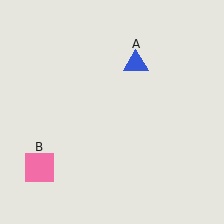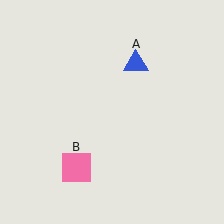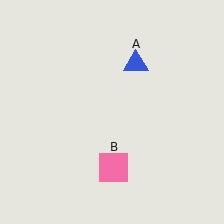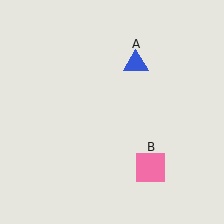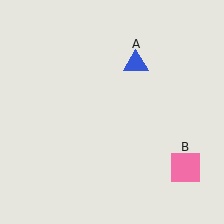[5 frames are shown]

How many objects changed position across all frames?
1 object changed position: pink square (object B).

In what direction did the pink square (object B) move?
The pink square (object B) moved right.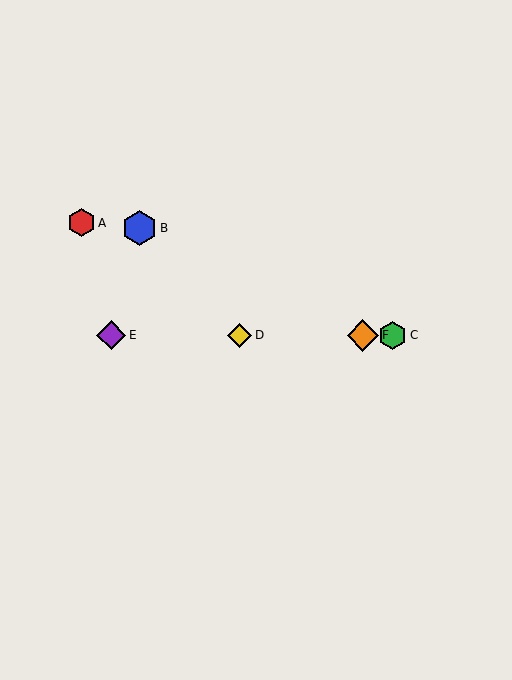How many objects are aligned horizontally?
4 objects (C, D, E, F) are aligned horizontally.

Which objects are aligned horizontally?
Objects C, D, E, F are aligned horizontally.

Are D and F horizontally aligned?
Yes, both are at y≈335.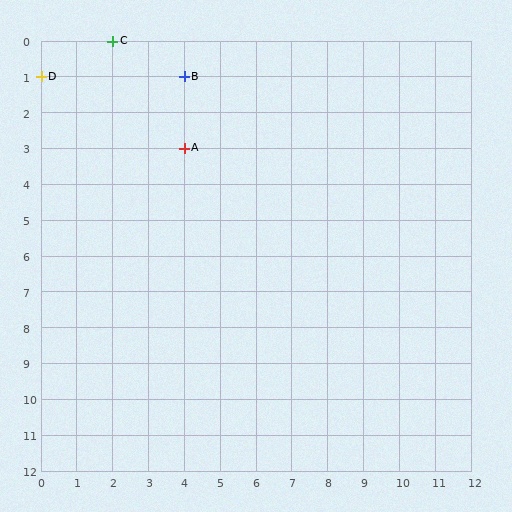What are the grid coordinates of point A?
Point A is at grid coordinates (4, 3).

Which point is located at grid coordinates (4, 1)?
Point B is at (4, 1).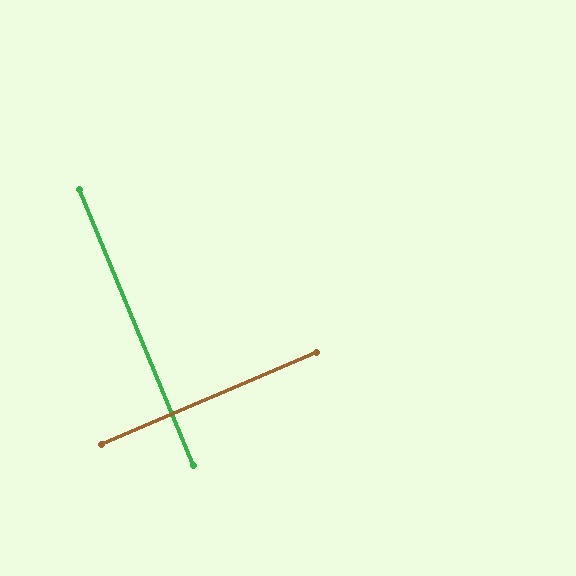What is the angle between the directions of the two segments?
Approximately 89 degrees.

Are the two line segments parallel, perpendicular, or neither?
Perpendicular — they meet at approximately 89°.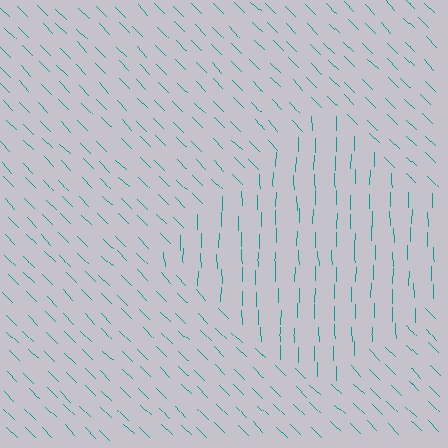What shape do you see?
I see a diamond.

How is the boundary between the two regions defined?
The boundary is defined purely by a change in line orientation (approximately 45 degrees difference). All lines are the same color and thickness.